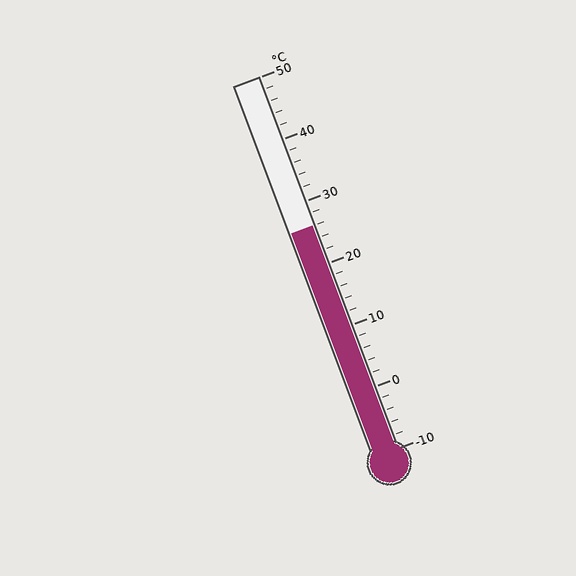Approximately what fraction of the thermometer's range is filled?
The thermometer is filled to approximately 60% of its range.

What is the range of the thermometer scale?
The thermometer scale ranges from -10°C to 50°C.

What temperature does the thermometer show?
The thermometer shows approximately 26°C.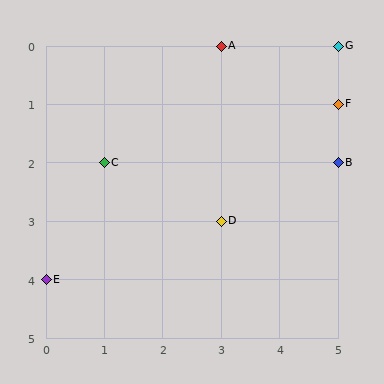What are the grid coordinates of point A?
Point A is at grid coordinates (3, 0).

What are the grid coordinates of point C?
Point C is at grid coordinates (1, 2).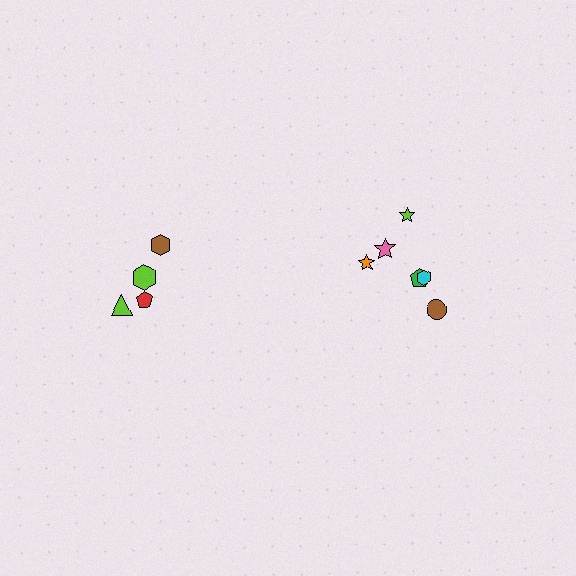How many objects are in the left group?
There are 4 objects.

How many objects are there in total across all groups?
There are 10 objects.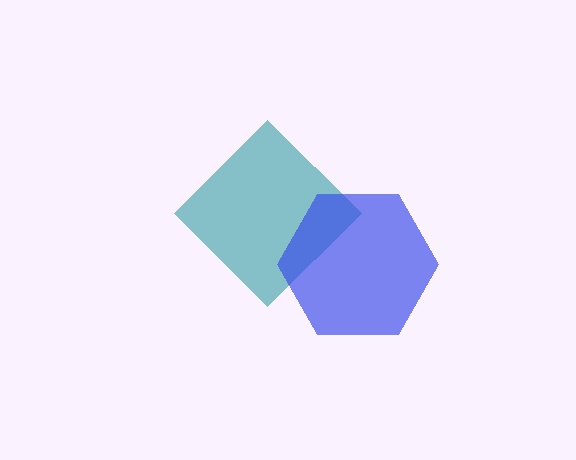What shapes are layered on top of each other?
The layered shapes are: a teal diamond, a blue hexagon.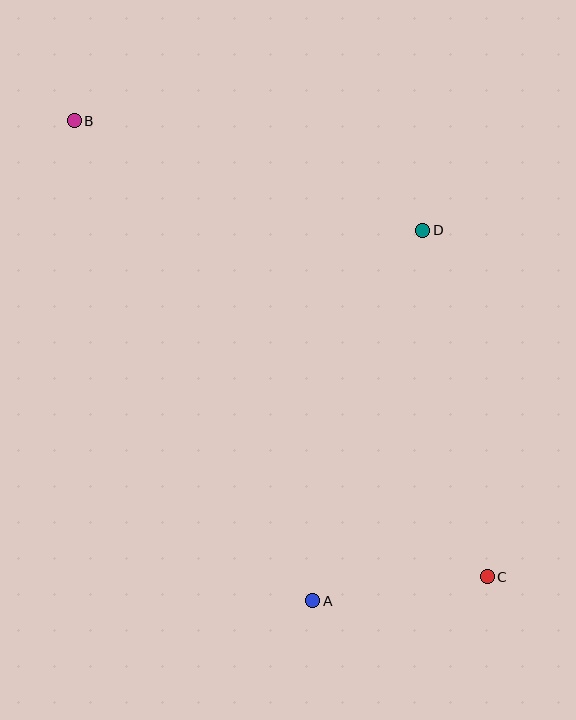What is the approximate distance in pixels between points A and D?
The distance between A and D is approximately 386 pixels.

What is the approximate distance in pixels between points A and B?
The distance between A and B is approximately 536 pixels.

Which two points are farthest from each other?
Points B and C are farthest from each other.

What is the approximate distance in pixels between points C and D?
The distance between C and D is approximately 353 pixels.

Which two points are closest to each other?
Points A and C are closest to each other.